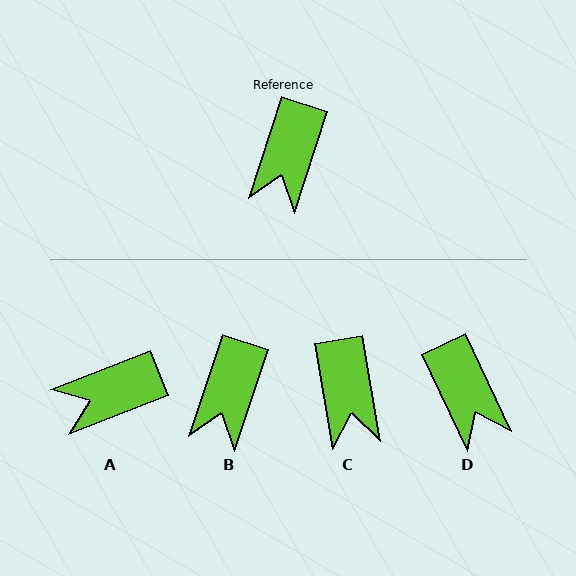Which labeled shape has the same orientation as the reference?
B.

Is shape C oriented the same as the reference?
No, it is off by about 28 degrees.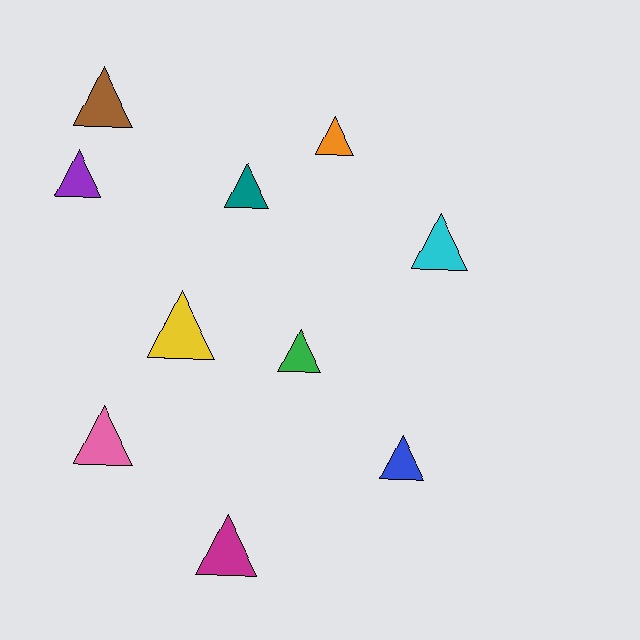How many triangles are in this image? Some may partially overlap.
There are 10 triangles.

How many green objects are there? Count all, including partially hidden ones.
There is 1 green object.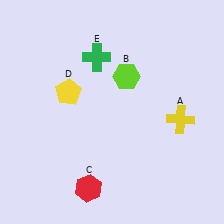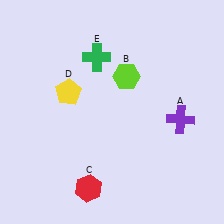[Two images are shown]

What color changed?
The cross (A) changed from yellow in Image 1 to purple in Image 2.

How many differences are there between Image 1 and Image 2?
There is 1 difference between the two images.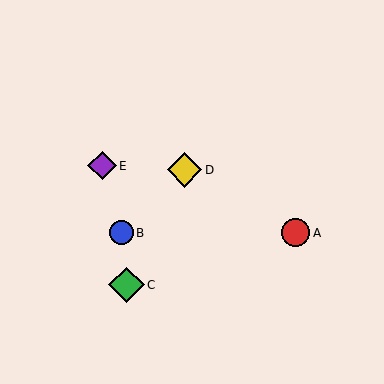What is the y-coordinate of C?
Object C is at y≈285.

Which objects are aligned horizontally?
Objects A, B are aligned horizontally.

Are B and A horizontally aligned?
Yes, both are at y≈233.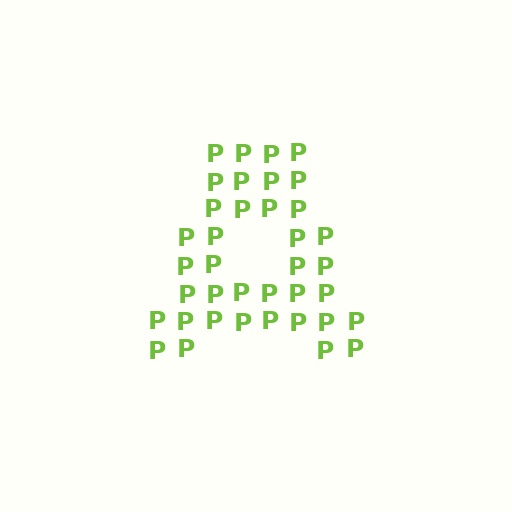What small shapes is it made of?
It is made of small letter P's.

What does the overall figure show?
The overall figure shows the letter A.